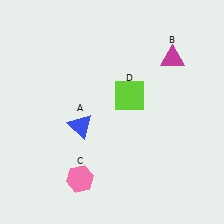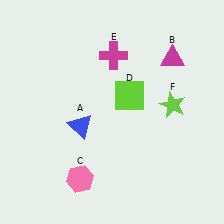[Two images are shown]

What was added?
A magenta cross (E), a lime star (F) were added in Image 2.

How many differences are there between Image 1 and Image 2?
There are 2 differences between the two images.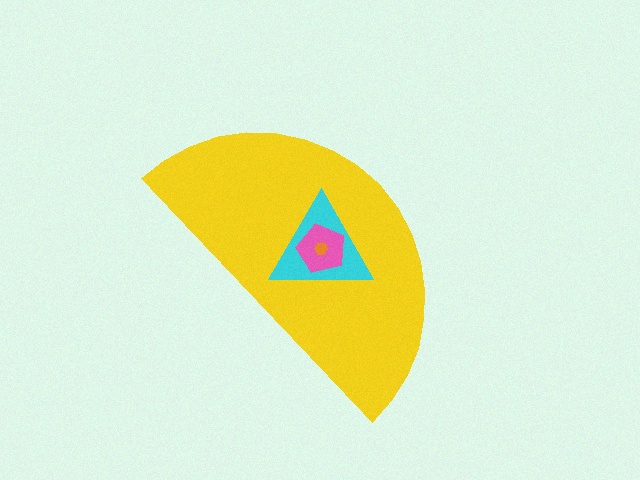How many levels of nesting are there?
4.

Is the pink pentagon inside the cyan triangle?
Yes.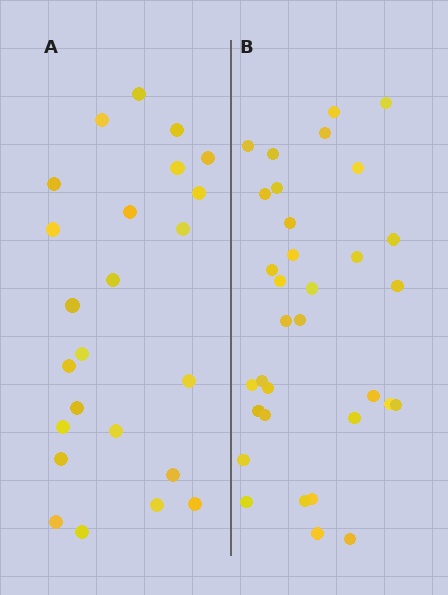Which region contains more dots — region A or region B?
Region B (the right region) has more dots.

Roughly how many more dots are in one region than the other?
Region B has roughly 8 or so more dots than region A.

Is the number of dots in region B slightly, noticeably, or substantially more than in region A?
Region B has noticeably more, but not dramatically so. The ratio is roughly 1.4 to 1.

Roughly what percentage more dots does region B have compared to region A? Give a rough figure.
About 40% more.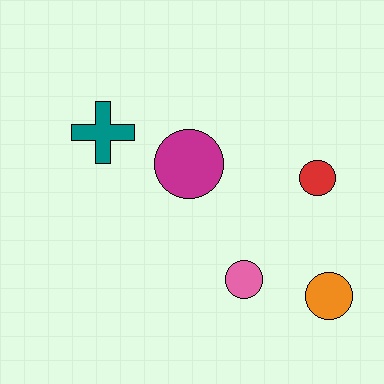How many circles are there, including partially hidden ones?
There are 4 circles.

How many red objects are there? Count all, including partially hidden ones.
There is 1 red object.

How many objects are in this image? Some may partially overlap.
There are 5 objects.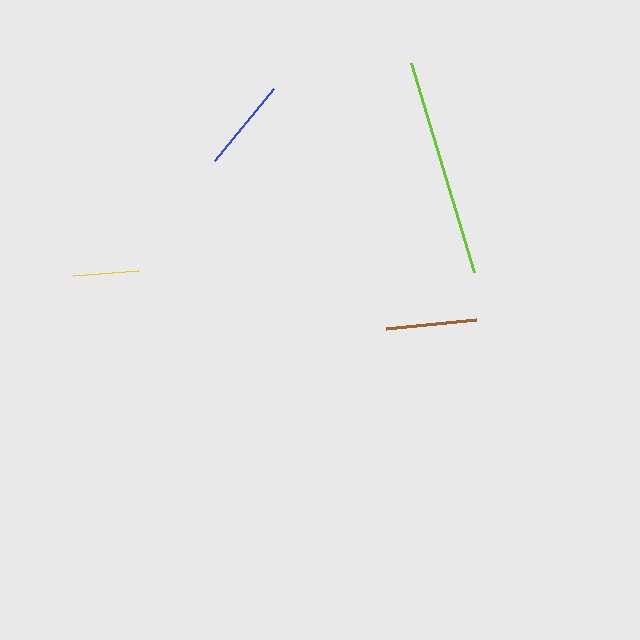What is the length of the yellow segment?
The yellow segment is approximately 65 pixels long.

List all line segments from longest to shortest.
From longest to shortest: lime, blue, brown, yellow.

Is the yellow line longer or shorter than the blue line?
The blue line is longer than the yellow line.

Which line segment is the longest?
The lime line is the longest at approximately 218 pixels.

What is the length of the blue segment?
The blue segment is approximately 93 pixels long.